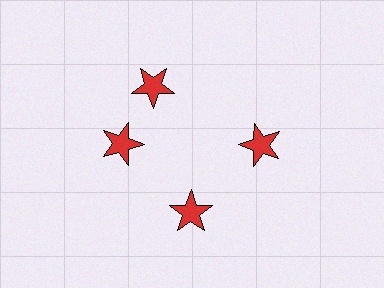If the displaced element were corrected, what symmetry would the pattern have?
It would have 4-fold rotational symmetry — the pattern would map onto itself every 90 degrees.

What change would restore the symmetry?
The symmetry would be restored by rotating it back into even spacing with its neighbors so that all 4 stars sit at equal angles and equal distance from the center.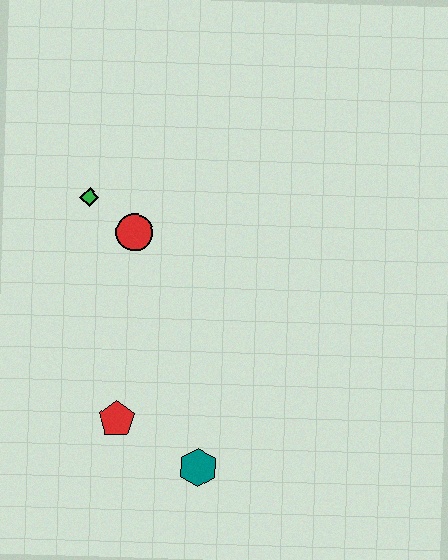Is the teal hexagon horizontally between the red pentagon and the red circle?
No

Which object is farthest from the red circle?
The teal hexagon is farthest from the red circle.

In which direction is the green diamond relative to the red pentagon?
The green diamond is above the red pentagon.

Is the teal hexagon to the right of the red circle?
Yes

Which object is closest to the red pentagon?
The teal hexagon is closest to the red pentagon.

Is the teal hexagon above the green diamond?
No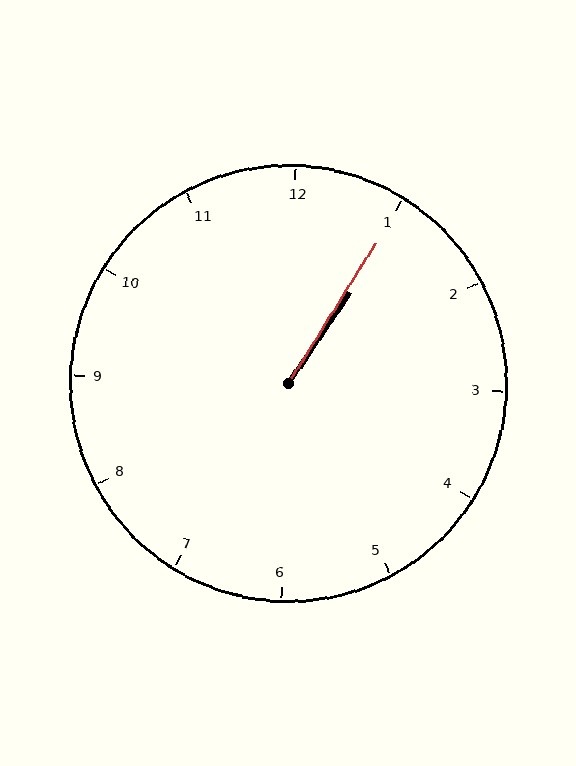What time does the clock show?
1:05.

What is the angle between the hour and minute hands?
Approximately 2 degrees.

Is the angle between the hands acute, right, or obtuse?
It is acute.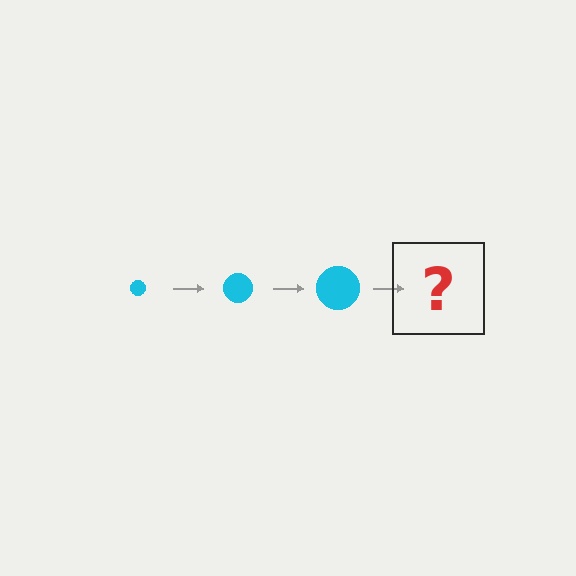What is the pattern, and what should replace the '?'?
The pattern is that the circle gets progressively larger each step. The '?' should be a cyan circle, larger than the previous one.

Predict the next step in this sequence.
The next step is a cyan circle, larger than the previous one.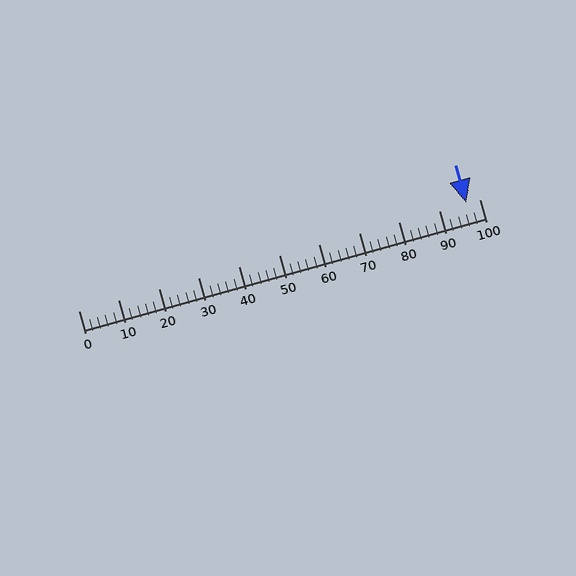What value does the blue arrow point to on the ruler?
The blue arrow points to approximately 97.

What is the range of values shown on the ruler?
The ruler shows values from 0 to 100.